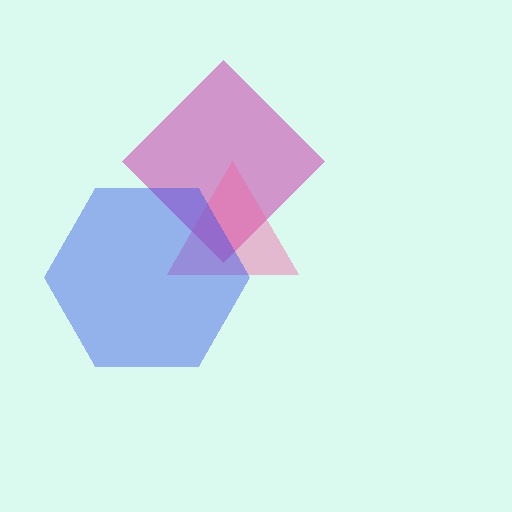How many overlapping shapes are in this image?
There are 3 overlapping shapes in the image.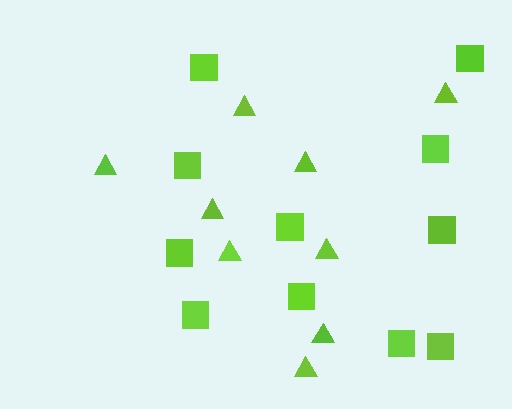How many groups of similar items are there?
There are 2 groups: one group of squares (11) and one group of triangles (9).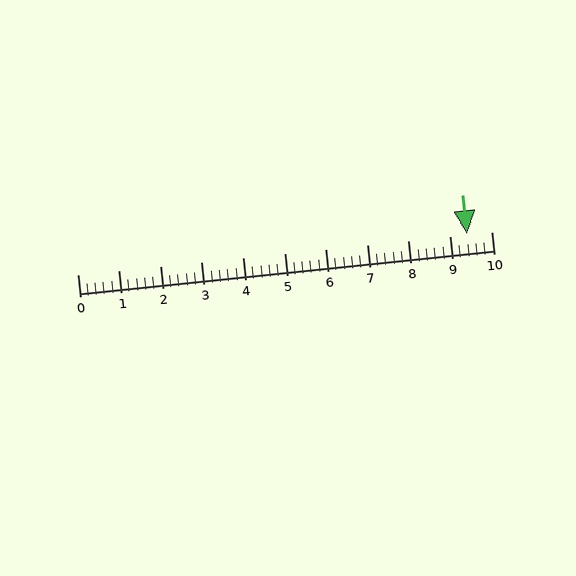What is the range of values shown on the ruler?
The ruler shows values from 0 to 10.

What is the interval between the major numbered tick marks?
The major tick marks are spaced 1 units apart.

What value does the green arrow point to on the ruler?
The green arrow points to approximately 9.4.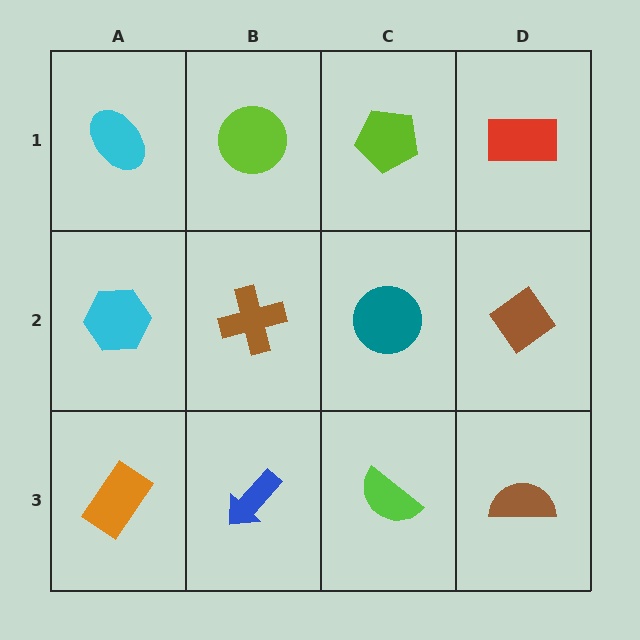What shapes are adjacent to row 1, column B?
A brown cross (row 2, column B), a cyan ellipse (row 1, column A), a lime pentagon (row 1, column C).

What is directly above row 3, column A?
A cyan hexagon.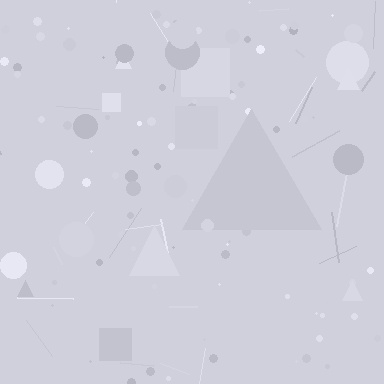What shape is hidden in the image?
A triangle is hidden in the image.